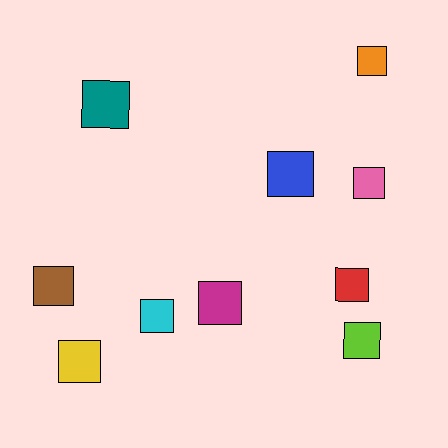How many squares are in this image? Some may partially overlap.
There are 10 squares.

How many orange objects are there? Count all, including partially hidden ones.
There is 1 orange object.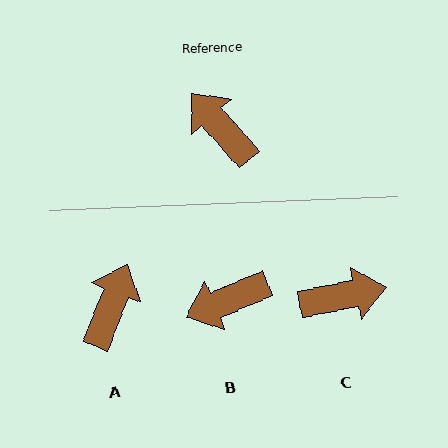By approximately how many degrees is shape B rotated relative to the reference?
Approximately 71 degrees counter-clockwise.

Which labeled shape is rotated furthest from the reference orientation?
C, about 120 degrees away.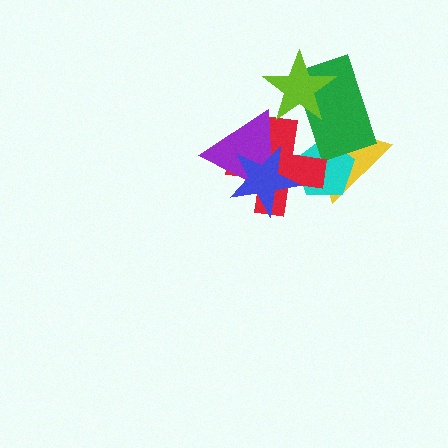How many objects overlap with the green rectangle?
4 objects overlap with the green rectangle.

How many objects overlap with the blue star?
3 objects overlap with the blue star.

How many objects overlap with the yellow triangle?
3 objects overlap with the yellow triangle.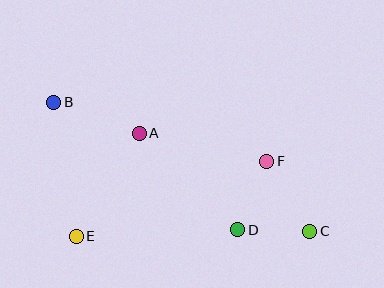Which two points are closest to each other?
Points C and D are closest to each other.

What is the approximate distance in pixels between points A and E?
The distance between A and E is approximately 121 pixels.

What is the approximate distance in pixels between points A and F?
The distance between A and F is approximately 131 pixels.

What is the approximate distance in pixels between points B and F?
The distance between B and F is approximately 221 pixels.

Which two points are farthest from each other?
Points B and C are farthest from each other.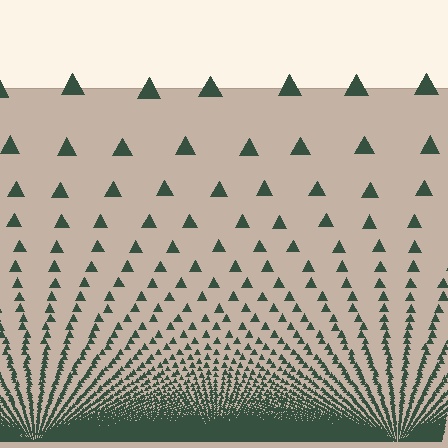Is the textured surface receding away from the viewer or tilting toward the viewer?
The surface appears to tilt toward the viewer. Texture elements get larger and sparser toward the top.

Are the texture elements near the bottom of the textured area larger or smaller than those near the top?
Smaller. The gradient is inverted — elements near the bottom are smaller and denser.